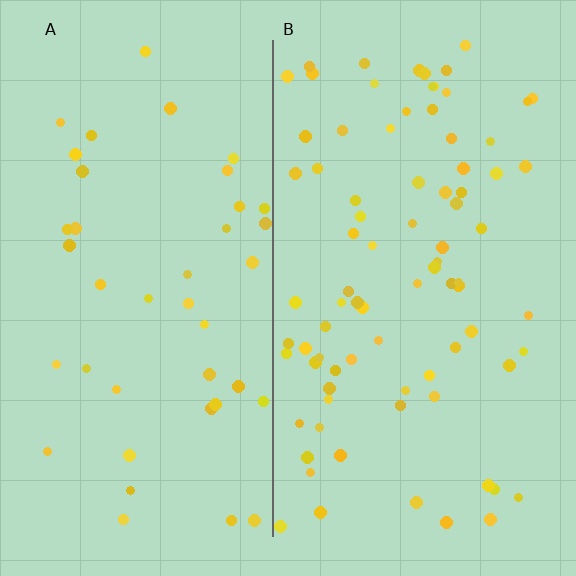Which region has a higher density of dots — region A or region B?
B (the right).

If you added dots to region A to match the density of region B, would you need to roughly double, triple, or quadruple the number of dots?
Approximately double.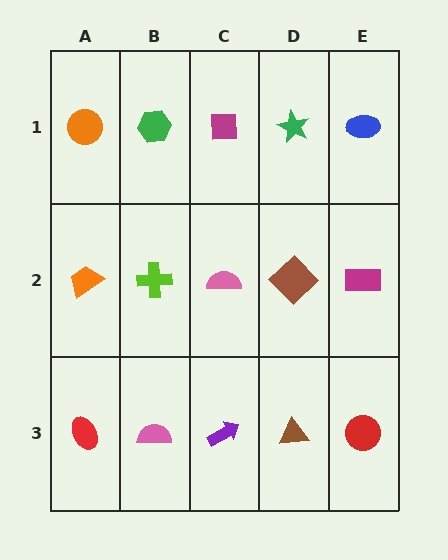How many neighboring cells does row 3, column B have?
3.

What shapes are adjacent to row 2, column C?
A magenta square (row 1, column C), a purple arrow (row 3, column C), a lime cross (row 2, column B), a brown diamond (row 2, column D).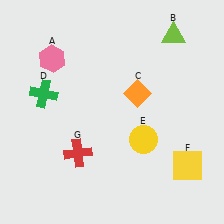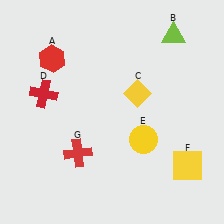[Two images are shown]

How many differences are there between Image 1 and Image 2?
There are 3 differences between the two images.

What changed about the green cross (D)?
In Image 1, D is green. In Image 2, it changed to red.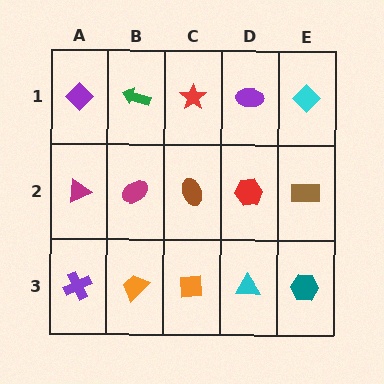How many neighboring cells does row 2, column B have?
4.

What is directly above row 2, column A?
A purple diamond.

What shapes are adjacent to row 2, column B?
A green arrow (row 1, column B), an orange trapezoid (row 3, column B), a magenta triangle (row 2, column A), a brown ellipse (row 2, column C).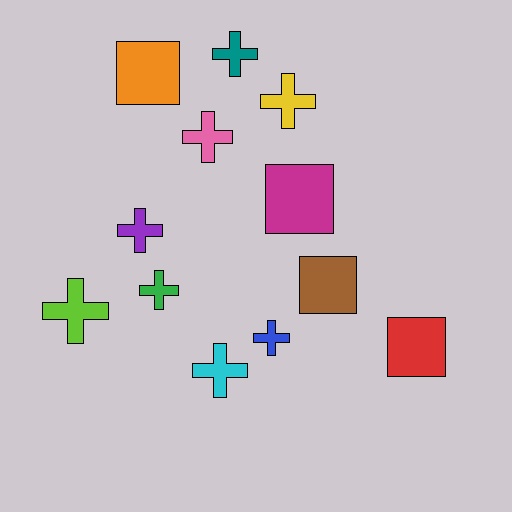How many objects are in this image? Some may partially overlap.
There are 12 objects.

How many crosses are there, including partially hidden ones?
There are 8 crosses.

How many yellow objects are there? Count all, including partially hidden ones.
There is 1 yellow object.